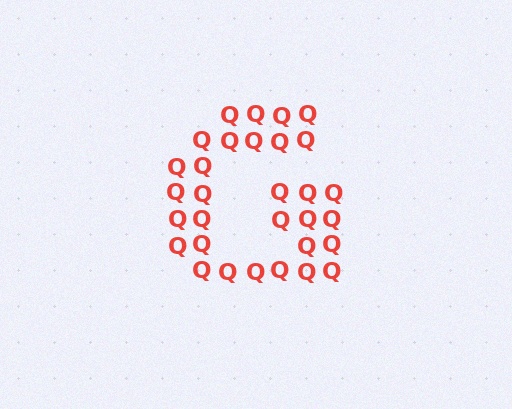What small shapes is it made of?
It is made of small letter Q's.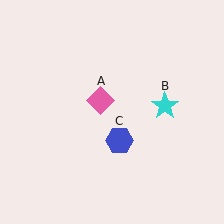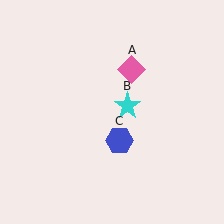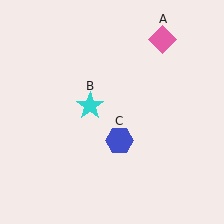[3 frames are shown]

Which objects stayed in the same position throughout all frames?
Blue hexagon (object C) remained stationary.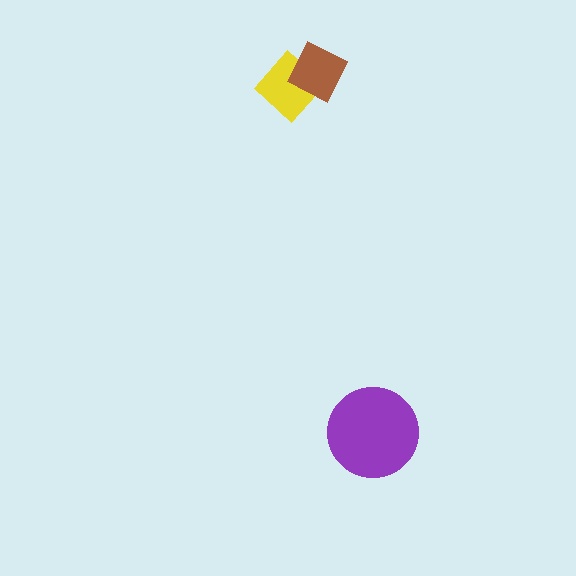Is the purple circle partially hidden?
No, no other shape covers it.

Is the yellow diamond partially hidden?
Yes, it is partially covered by another shape.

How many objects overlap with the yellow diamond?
1 object overlaps with the yellow diamond.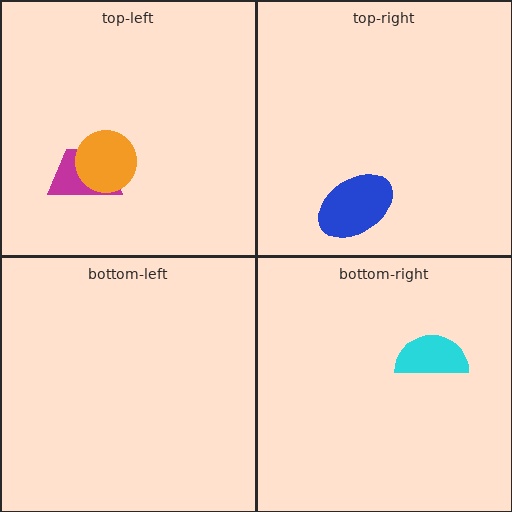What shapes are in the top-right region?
The blue ellipse.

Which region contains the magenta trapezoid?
The top-left region.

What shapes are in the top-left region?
The magenta trapezoid, the orange circle.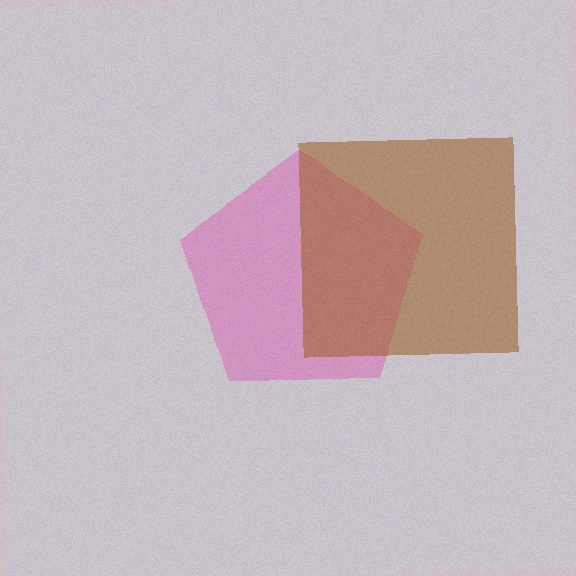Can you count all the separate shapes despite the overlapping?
Yes, there are 2 separate shapes.